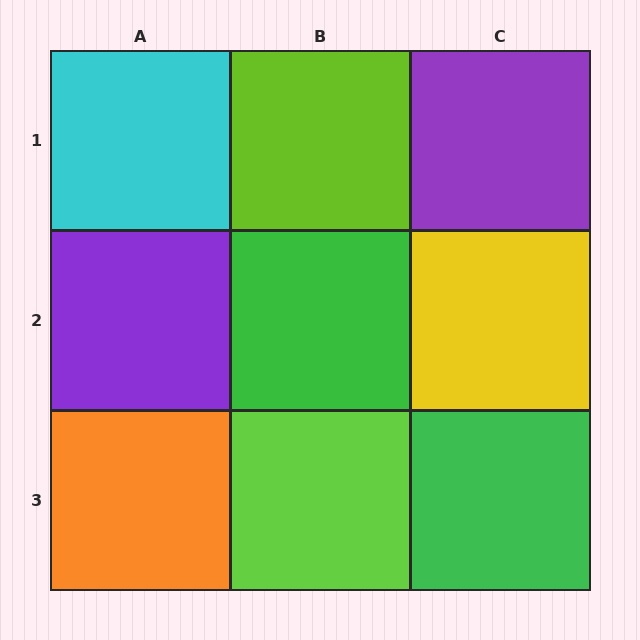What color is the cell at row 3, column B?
Lime.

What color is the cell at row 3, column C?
Green.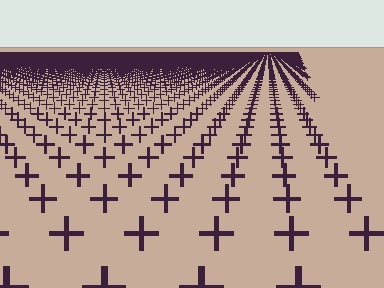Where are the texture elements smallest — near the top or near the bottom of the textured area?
Near the top.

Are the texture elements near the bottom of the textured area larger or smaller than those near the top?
Larger. Near the bottom, elements are closer to the viewer and appear at a bigger on-screen size.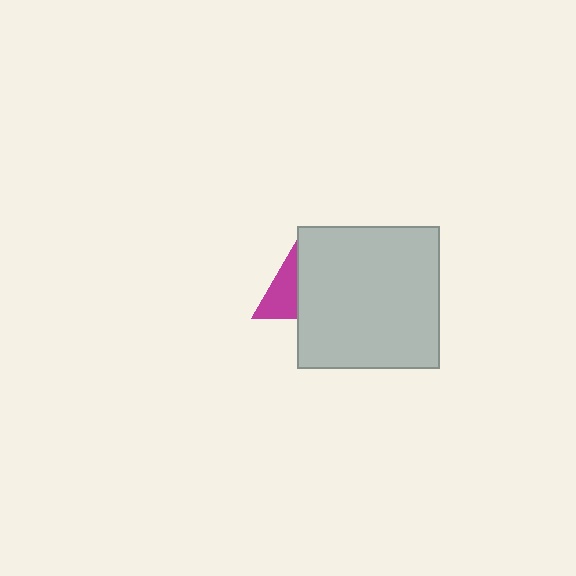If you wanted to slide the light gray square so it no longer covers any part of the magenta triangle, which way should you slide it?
Slide it right — that is the most direct way to separate the two shapes.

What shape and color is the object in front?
The object in front is a light gray square.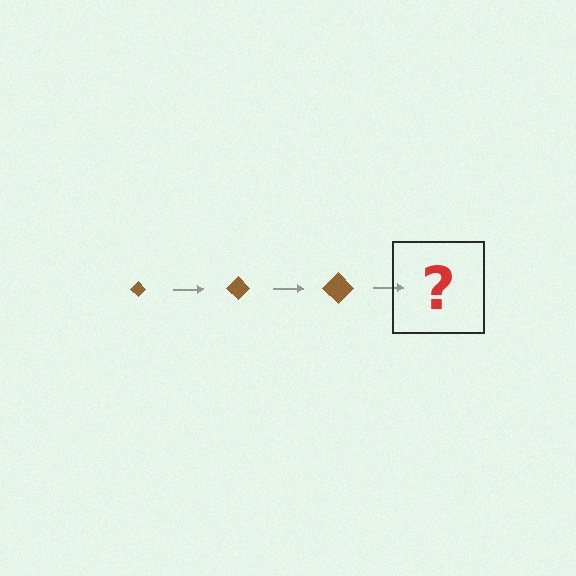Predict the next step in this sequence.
The next step is a brown diamond, larger than the previous one.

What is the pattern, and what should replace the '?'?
The pattern is that the diamond gets progressively larger each step. The '?' should be a brown diamond, larger than the previous one.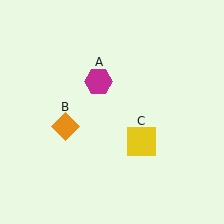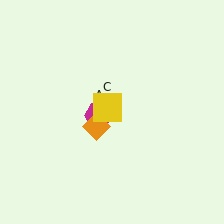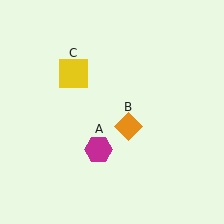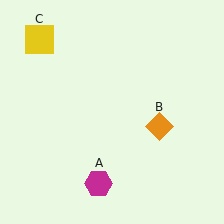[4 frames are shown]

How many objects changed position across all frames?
3 objects changed position: magenta hexagon (object A), orange diamond (object B), yellow square (object C).